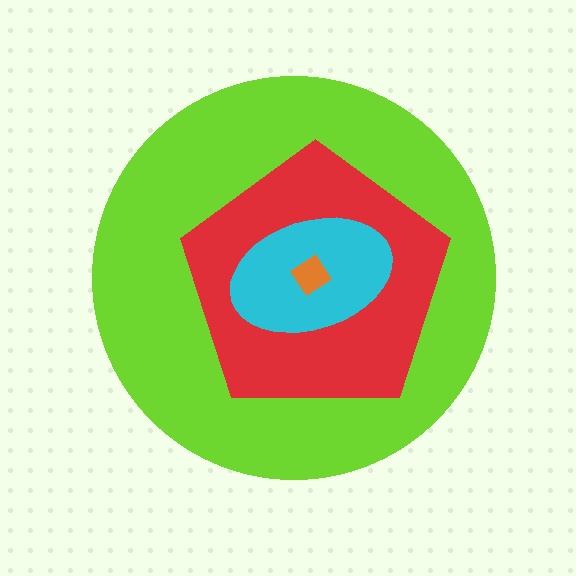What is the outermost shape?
The lime circle.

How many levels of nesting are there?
4.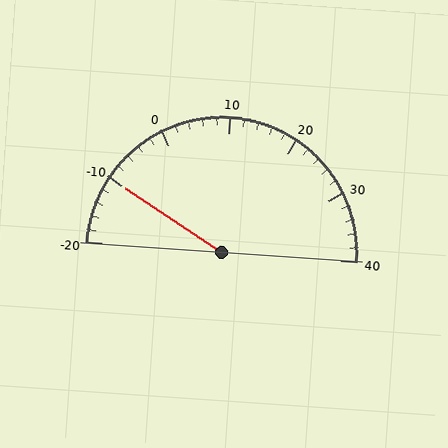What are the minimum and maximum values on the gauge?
The gauge ranges from -20 to 40.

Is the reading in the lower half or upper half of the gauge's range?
The reading is in the lower half of the range (-20 to 40).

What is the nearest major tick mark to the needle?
The nearest major tick mark is -10.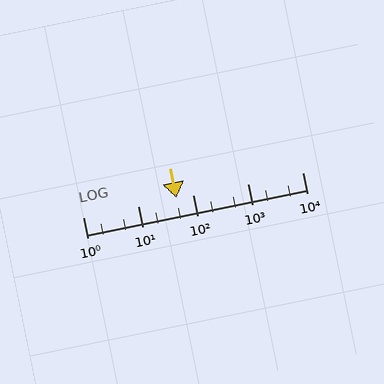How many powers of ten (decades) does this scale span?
The scale spans 4 decades, from 1 to 10000.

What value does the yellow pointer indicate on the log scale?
The pointer indicates approximately 51.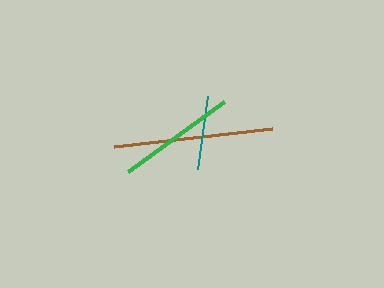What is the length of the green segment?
The green segment is approximately 119 pixels long.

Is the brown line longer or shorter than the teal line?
The brown line is longer than the teal line.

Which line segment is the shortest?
The teal line is the shortest at approximately 73 pixels.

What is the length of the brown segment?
The brown segment is approximately 159 pixels long.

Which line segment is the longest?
The brown line is the longest at approximately 159 pixels.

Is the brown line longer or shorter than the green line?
The brown line is longer than the green line.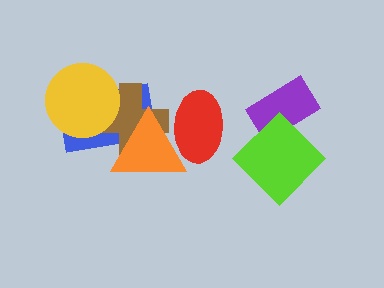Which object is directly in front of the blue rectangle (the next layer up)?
The brown cross is directly in front of the blue rectangle.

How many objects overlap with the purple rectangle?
1 object overlaps with the purple rectangle.